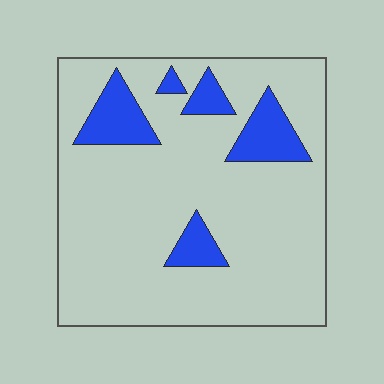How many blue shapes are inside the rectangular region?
5.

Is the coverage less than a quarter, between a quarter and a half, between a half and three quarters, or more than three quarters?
Less than a quarter.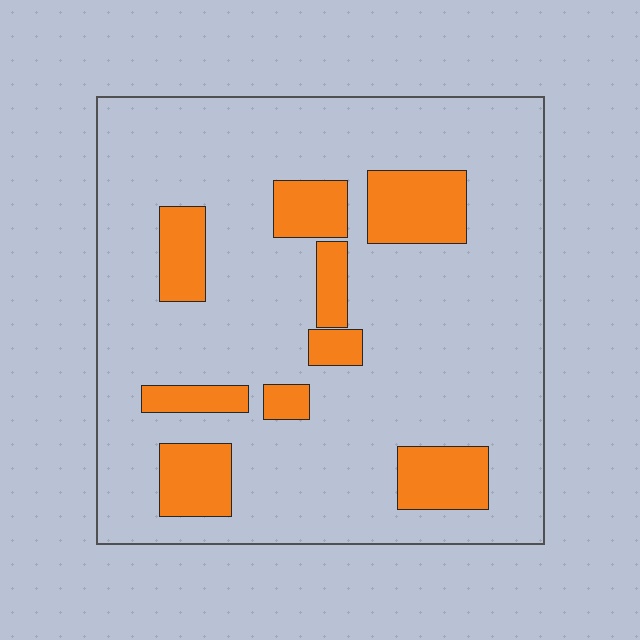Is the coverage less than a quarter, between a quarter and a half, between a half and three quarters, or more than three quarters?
Less than a quarter.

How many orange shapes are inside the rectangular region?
9.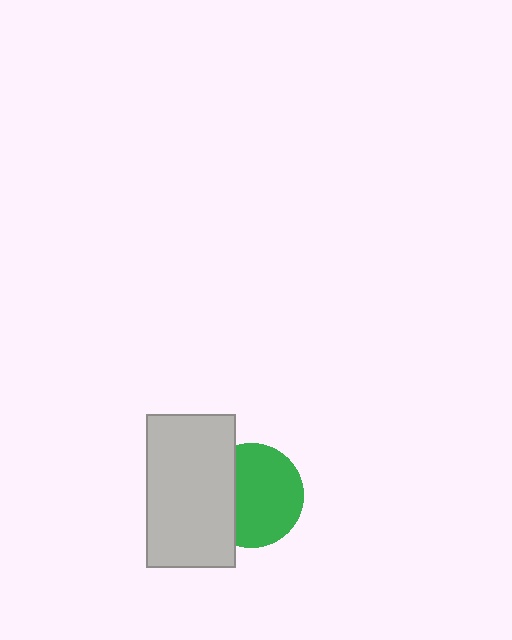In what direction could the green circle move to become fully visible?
The green circle could move right. That would shift it out from behind the light gray rectangle entirely.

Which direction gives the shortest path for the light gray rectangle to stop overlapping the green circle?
Moving left gives the shortest separation.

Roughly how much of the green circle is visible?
Most of it is visible (roughly 69%).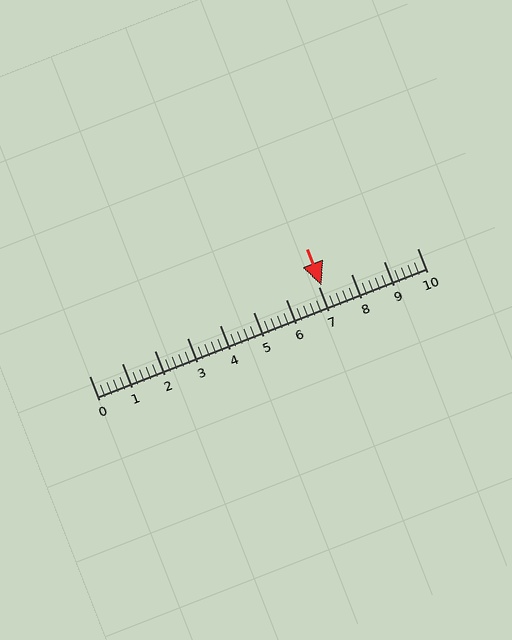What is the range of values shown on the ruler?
The ruler shows values from 0 to 10.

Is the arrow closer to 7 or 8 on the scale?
The arrow is closer to 7.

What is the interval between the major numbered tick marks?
The major tick marks are spaced 1 units apart.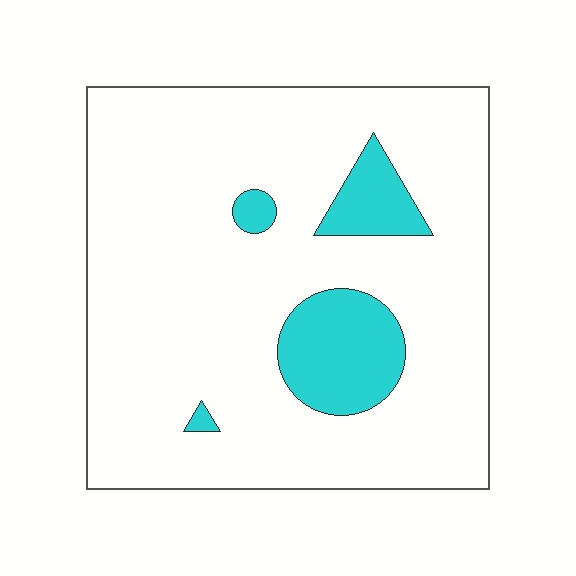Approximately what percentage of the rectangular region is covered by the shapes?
Approximately 15%.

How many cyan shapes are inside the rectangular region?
4.